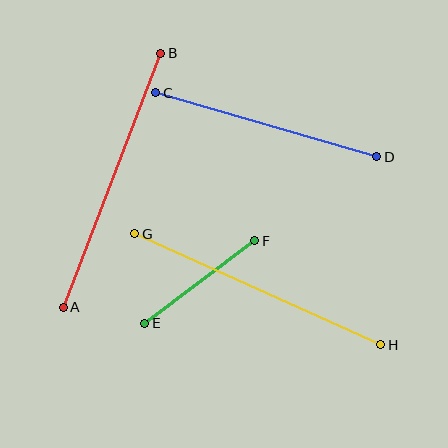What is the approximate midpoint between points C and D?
The midpoint is at approximately (266, 125) pixels.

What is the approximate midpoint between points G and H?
The midpoint is at approximately (258, 289) pixels.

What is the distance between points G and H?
The distance is approximately 270 pixels.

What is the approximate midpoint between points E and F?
The midpoint is at approximately (200, 282) pixels.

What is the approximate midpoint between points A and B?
The midpoint is at approximately (112, 180) pixels.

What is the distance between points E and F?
The distance is approximately 137 pixels.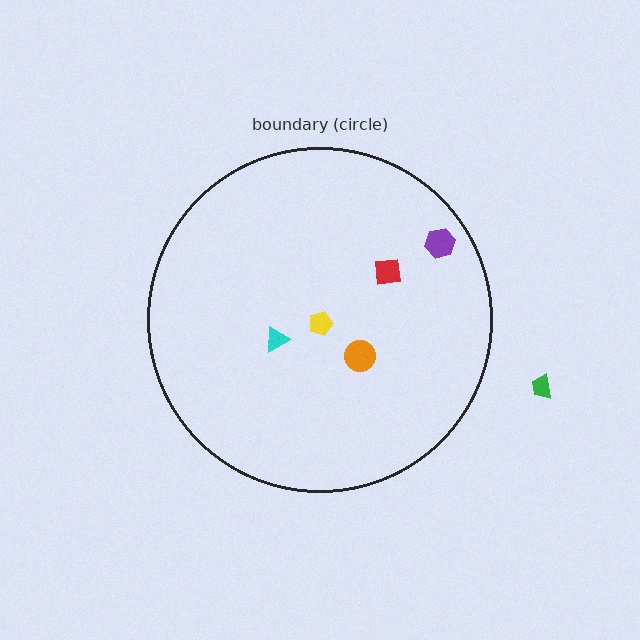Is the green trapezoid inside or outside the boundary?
Outside.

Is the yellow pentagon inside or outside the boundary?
Inside.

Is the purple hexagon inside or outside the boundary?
Inside.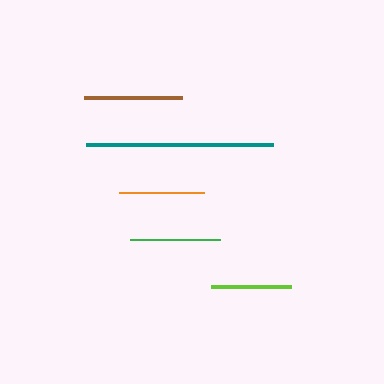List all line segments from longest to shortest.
From longest to shortest: teal, brown, green, orange, lime.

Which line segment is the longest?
The teal line is the longest at approximately 186 pixels.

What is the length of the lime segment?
The lime segment is approximately 80 pixels long.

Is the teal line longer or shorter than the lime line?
The teal line is longer than the lime line.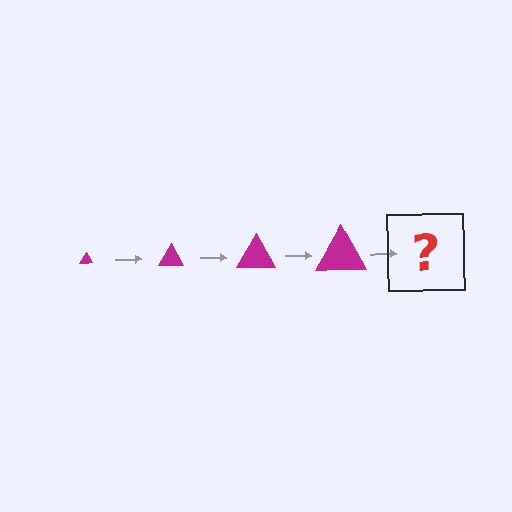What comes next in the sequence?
The next element should be a magenta triangle, larger than the previous one.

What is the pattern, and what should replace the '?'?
The pattern is that the triangle gets progressively larger each step. The '?' should be a magenta triangle, larger than the previous one.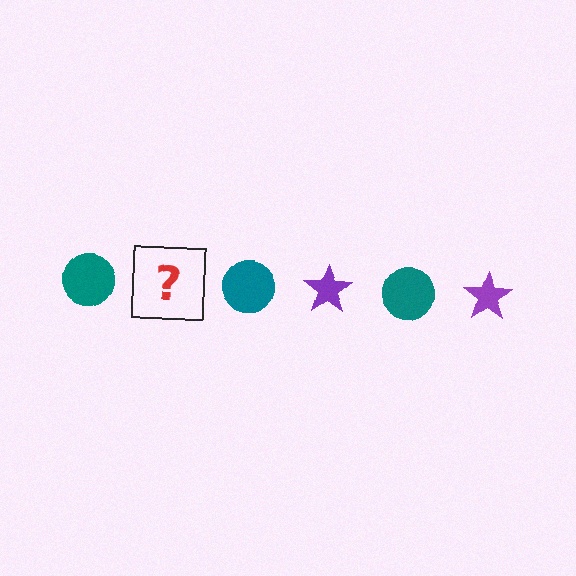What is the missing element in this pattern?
The missing element is a purple star.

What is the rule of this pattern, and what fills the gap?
The rule is that the pattern alternates between teal circle and purple star. The gap should be filled with a purple star.